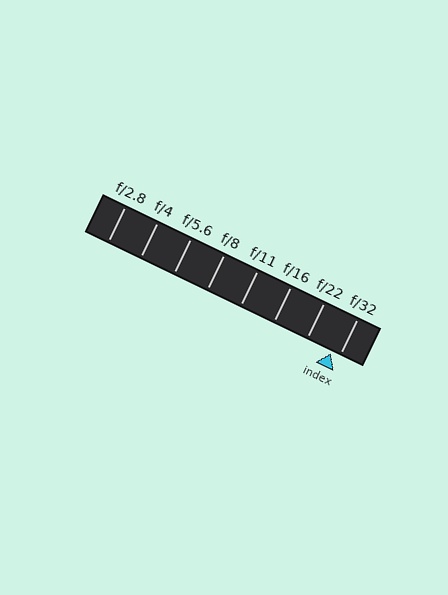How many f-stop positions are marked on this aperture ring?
There are 8 f-stop positions marked.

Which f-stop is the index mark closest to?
The index mark is closest to f/32.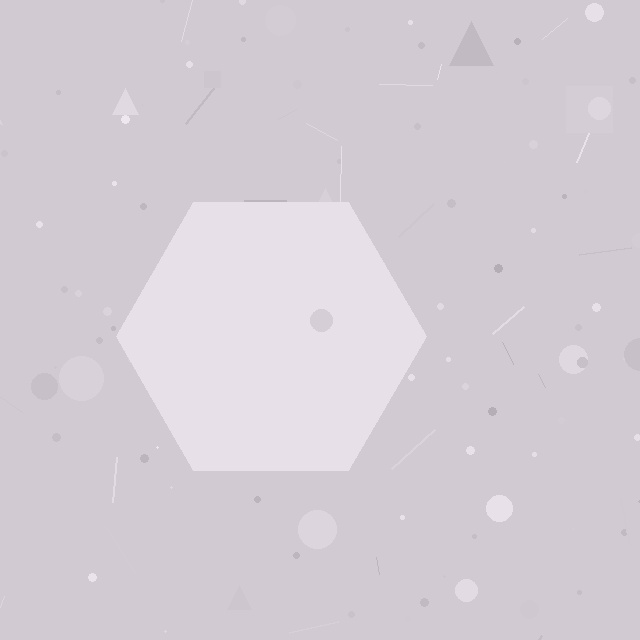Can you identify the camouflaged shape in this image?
The camouflaged shape is a hexagon.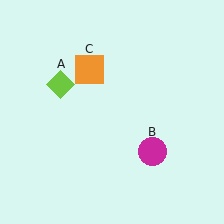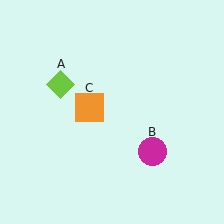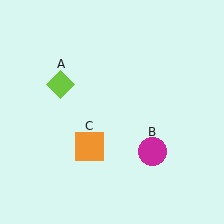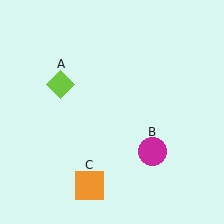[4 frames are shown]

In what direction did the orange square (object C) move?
The orange square (object C) moved down.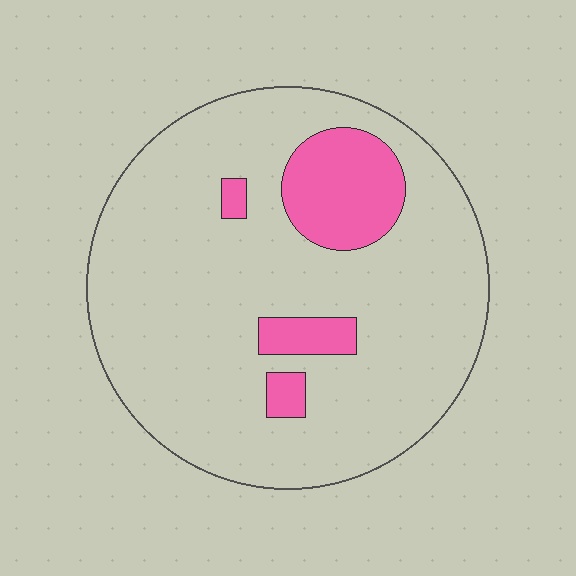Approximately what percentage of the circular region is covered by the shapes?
Approximately 15%.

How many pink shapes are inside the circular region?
4.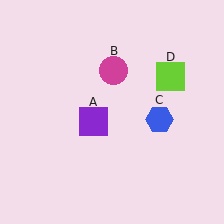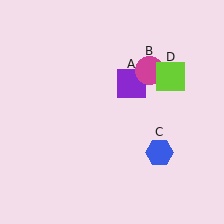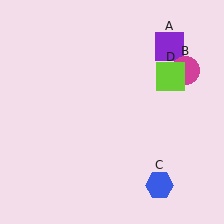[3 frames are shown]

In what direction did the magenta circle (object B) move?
The magenta circle (object B) moved right.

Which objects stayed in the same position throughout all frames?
Lime square (object D) remained stationary.